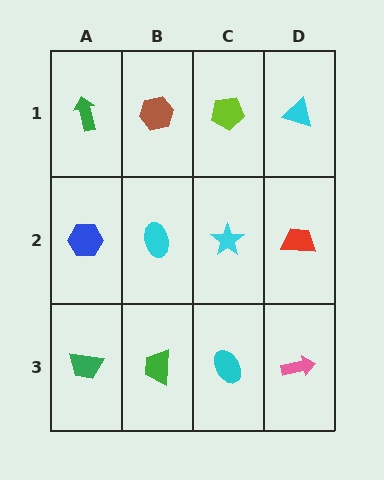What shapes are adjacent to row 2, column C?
A lime pentagon (row 1, column C), a cyan ellipse (row 3, column C), a cyan ellipse (row 2, column B), a red trapezoid (row 2, column D).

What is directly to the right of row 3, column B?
A cyan ellipse.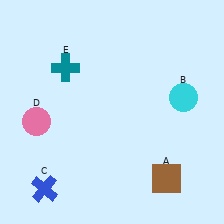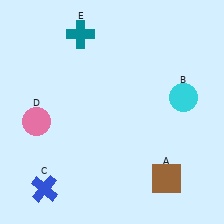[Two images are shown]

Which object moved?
The teal cross (E) moved up.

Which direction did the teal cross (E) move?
The teal cross (E) moved up.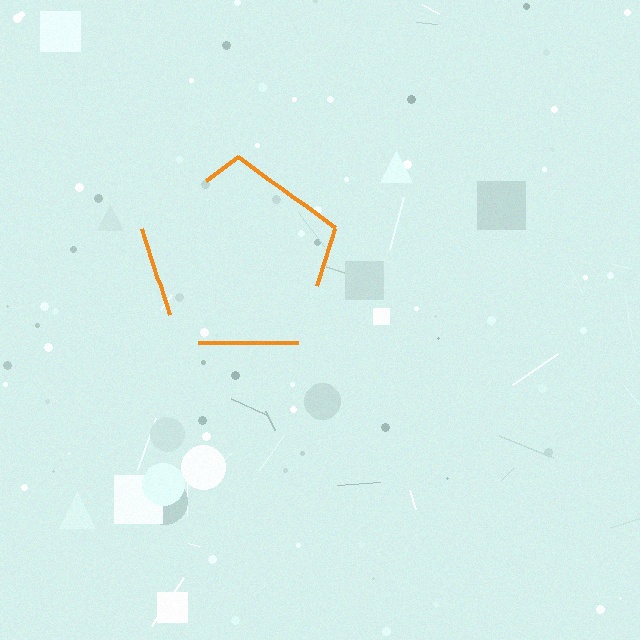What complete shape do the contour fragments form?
The contour fragments form a pentagon.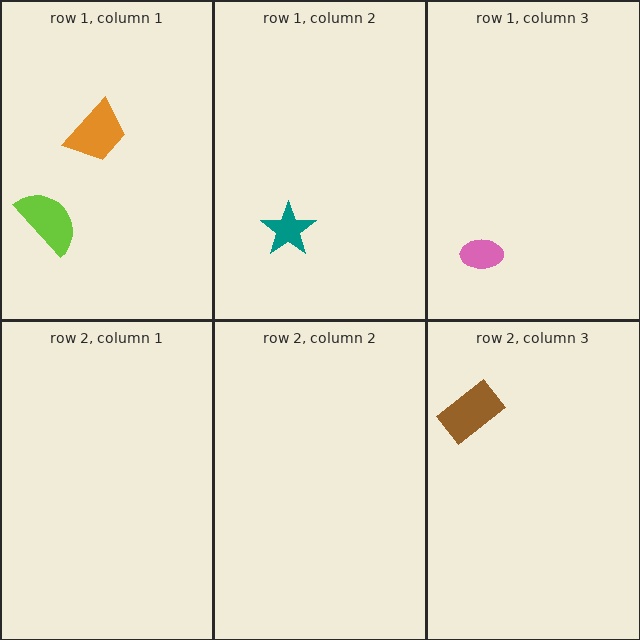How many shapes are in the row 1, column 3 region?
1.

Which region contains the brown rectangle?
The row 2, column 3 region.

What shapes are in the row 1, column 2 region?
The teal star.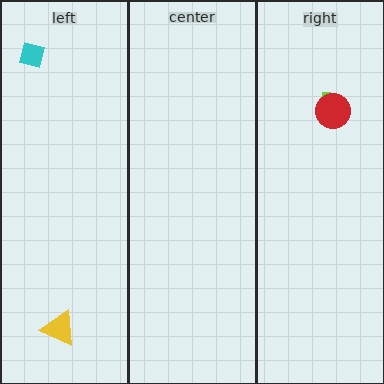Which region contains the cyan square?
The left region.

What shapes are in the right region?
The lime arrow, the red circle.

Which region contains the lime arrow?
The right region.